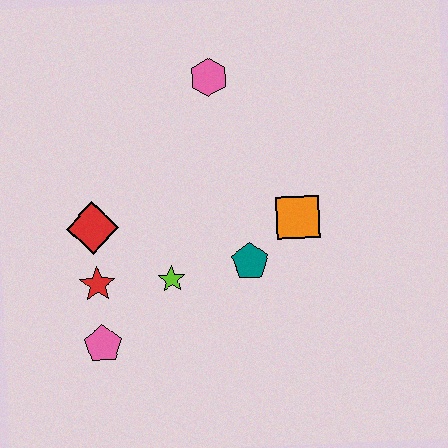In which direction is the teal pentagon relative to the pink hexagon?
The teal pentagon is below the pink hexagon.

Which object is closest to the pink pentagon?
The red star is closest to the pink pentagon.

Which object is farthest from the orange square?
The pink pentagon is farthest from the orange square.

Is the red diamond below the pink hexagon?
Yes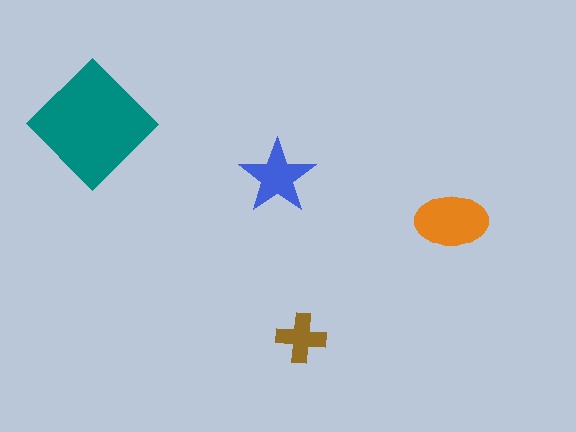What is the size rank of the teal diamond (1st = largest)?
1st.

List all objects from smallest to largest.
The brown cross, the blue star, the orange ellipse, the teal diamond.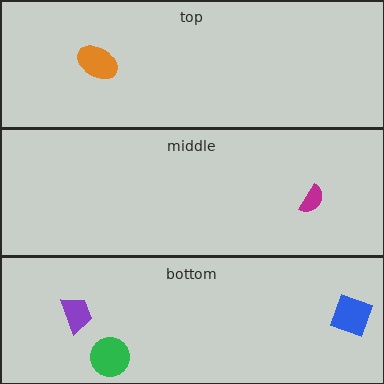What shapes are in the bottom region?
The blue square, the purple trapezoid, the green circle.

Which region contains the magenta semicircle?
The middle region.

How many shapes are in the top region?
1.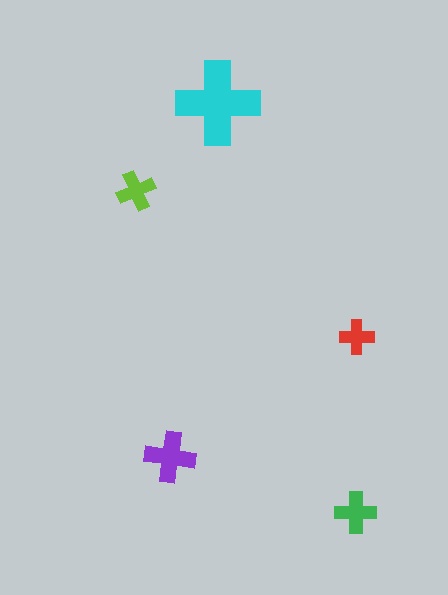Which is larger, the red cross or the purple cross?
The purple one.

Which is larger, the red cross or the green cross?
The green one.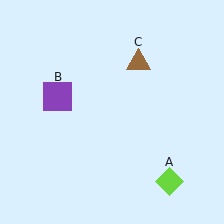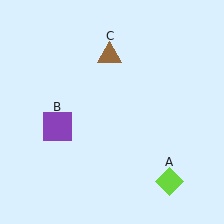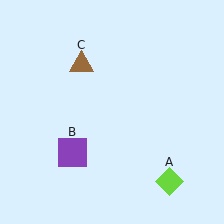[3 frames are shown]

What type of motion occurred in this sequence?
The purple square (object B), brown triangle (object C) rotated counterclockwise around the center of the scene.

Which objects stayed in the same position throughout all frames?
Lime diamond (object A) remained stationary.